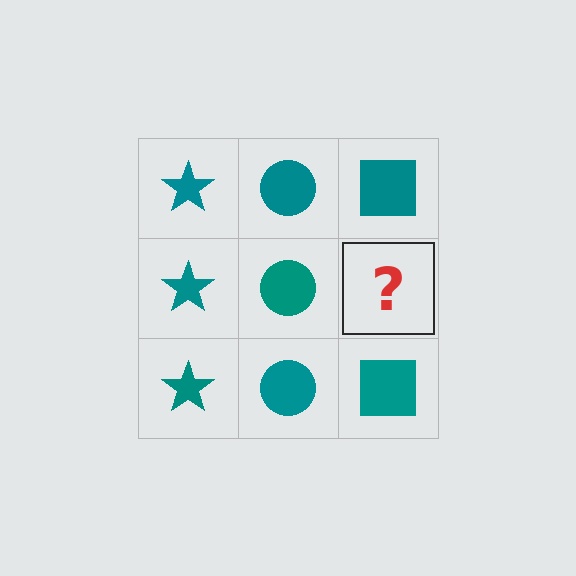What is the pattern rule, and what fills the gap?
The rule is that each column has a consistent shape. The gap should be filled with a teal square.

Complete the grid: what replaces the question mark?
The question mark should be replaced with a teal square.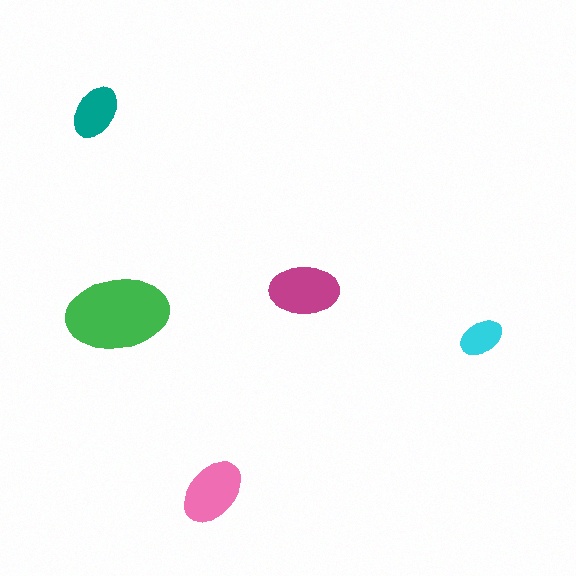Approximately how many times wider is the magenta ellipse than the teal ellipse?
About 1.5 times wider.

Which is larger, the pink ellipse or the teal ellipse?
The pink one.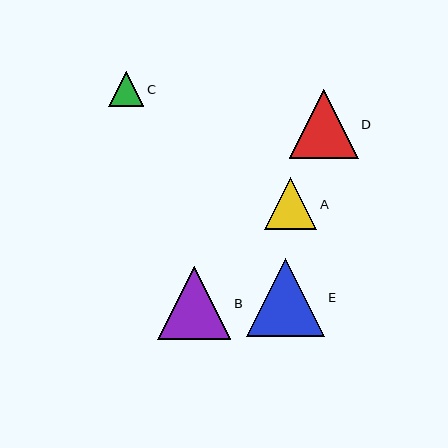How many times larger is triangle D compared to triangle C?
Triangle D is approximately 2.0 times the size of triangle C.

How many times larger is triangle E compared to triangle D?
Triangle E is approximately 1.1 times the size of triangle D.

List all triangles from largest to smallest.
From largest to smallest: E, B, D, A, C.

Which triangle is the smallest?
Triangle C is the smallest with a size of approximately 35 pixels.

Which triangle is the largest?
Triangle E is the largest with a size of approximately 78 pixels.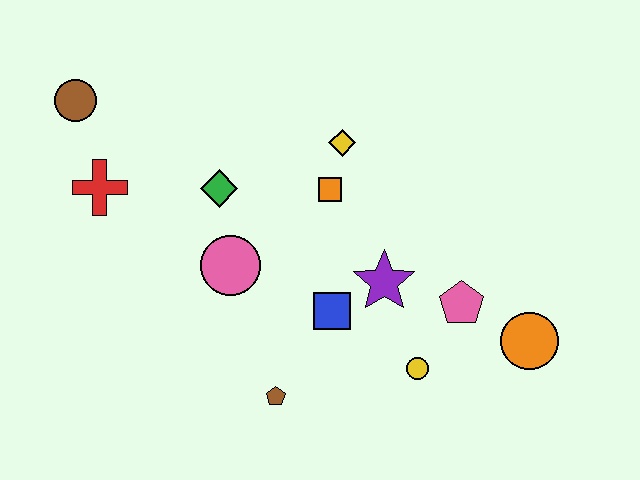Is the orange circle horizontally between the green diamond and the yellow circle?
No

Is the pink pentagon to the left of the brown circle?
No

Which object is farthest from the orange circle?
The brown circle is farthest from the orange circle.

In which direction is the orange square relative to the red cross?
The orange square is to the right of the red cross.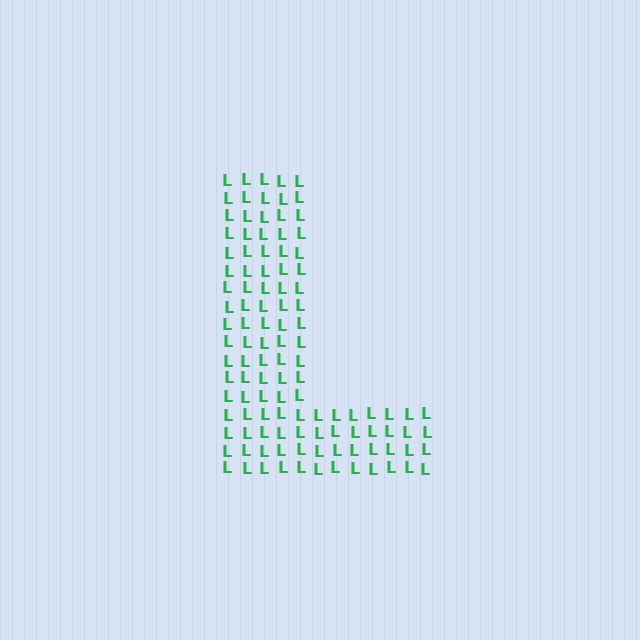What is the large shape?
The large shape is the letter L.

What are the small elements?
The small elements are letter L's.